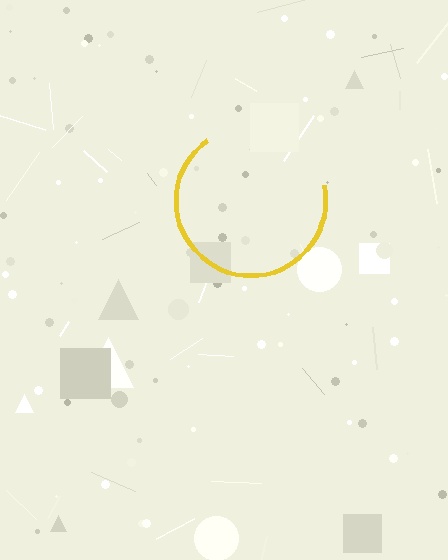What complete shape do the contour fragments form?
The contour fragments form a circle.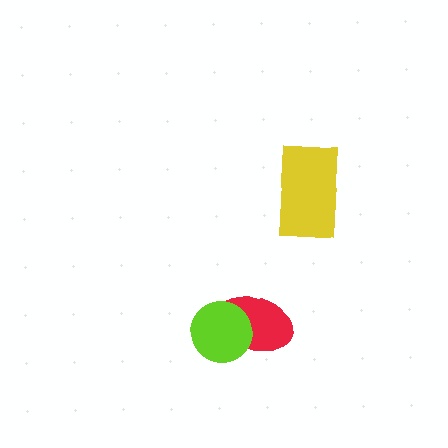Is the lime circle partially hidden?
No, no other shape covers it.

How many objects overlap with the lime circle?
1 object overlaps with the lime circle.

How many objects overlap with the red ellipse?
1 object overlaps with the red ellipse.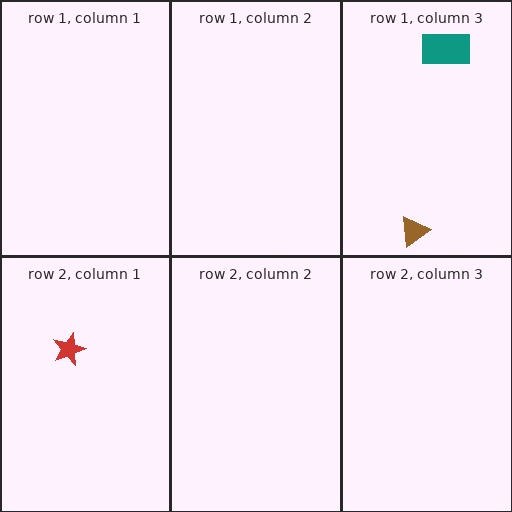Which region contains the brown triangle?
The row 1, column 3 region.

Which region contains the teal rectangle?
The row 1, column 3 region.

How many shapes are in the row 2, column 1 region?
1.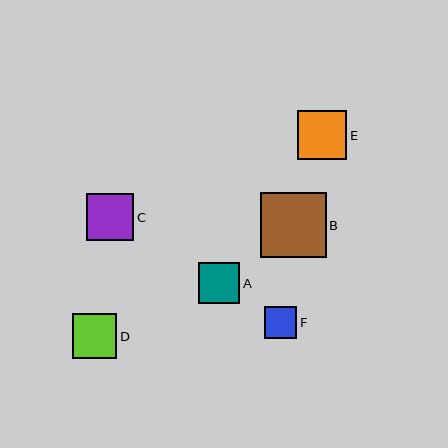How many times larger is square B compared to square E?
Square B is approximately 1.3 times the size of square E.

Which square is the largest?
Square B is the largest with a size of approximately 66 pixels.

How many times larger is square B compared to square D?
Square B is approximately 1.5 times the size of square D.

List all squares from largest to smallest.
From largest to smallest: B, E, C, D, A, F.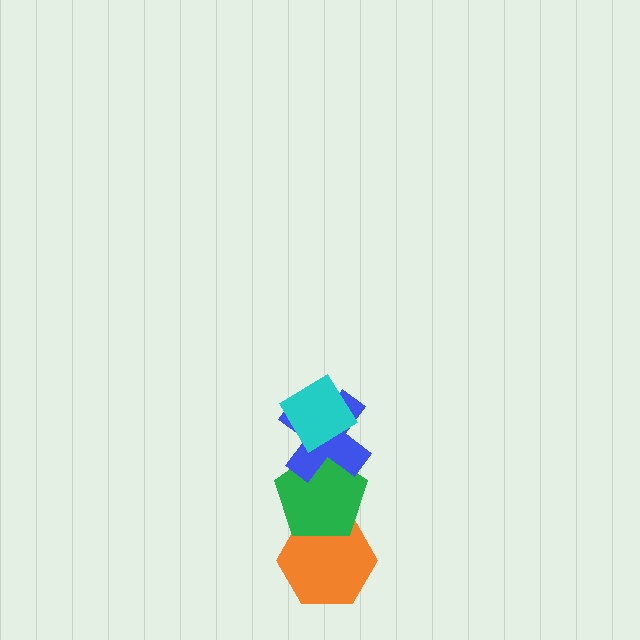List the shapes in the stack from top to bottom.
From top to bottom: the cyan diamond, the blue cross, the green pentagon, the orange hexagon.